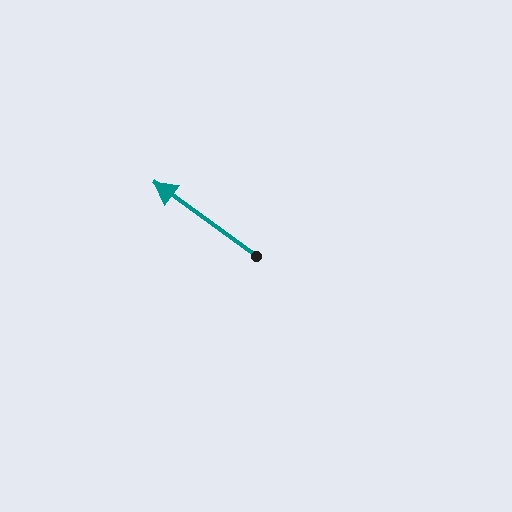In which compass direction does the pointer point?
Northwest.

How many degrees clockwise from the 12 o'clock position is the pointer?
Approximately 306 degrees.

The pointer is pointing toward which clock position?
Roughly 10 o'clock.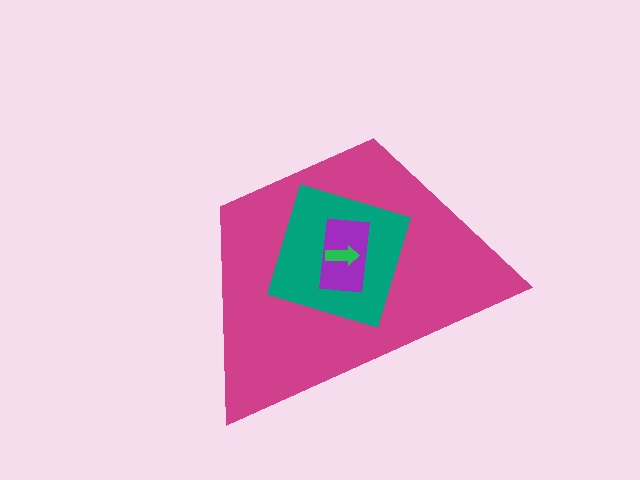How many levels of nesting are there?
4.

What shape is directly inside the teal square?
The purple rectangle.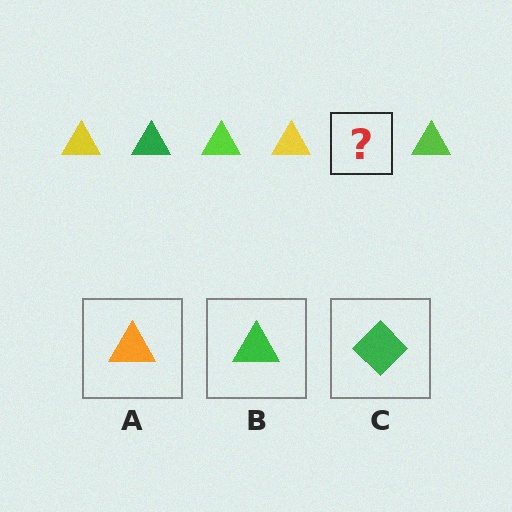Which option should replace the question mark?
Option B.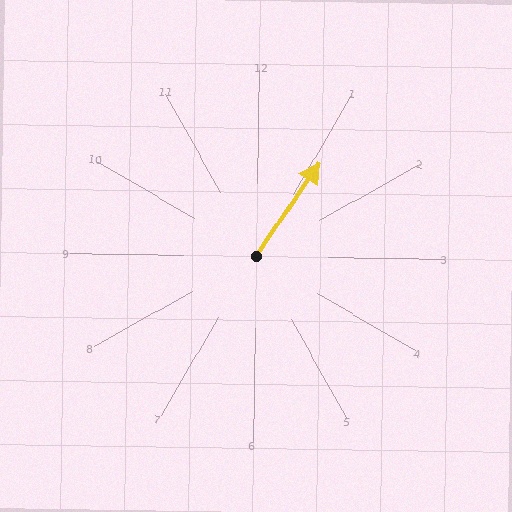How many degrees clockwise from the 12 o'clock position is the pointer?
Approximately 33 degrees.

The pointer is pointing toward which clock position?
Roughly 1 o'clock.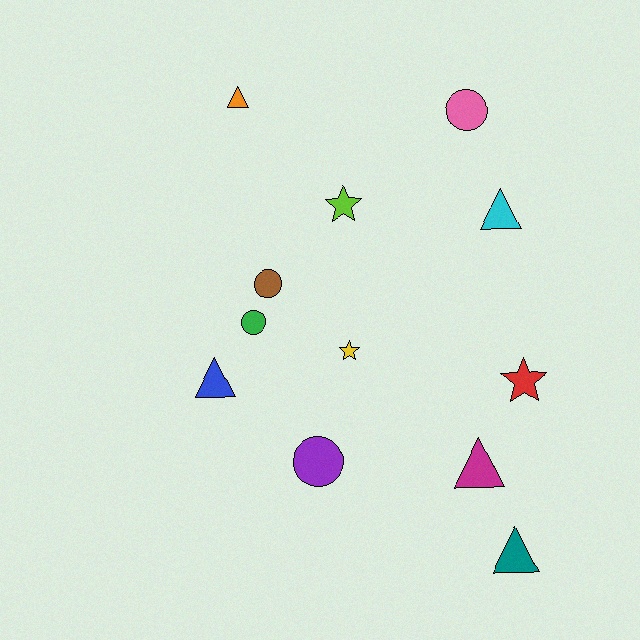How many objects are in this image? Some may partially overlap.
There are 12 objects.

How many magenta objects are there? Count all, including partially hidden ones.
There is 1 magenta object.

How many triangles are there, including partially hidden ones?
There are 5 triangles.